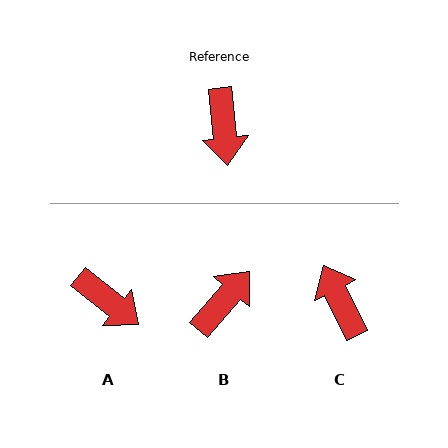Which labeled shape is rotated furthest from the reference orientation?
C, about 160 degrees away.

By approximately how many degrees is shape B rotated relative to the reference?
Approximately 133 degrees counter-clockwise.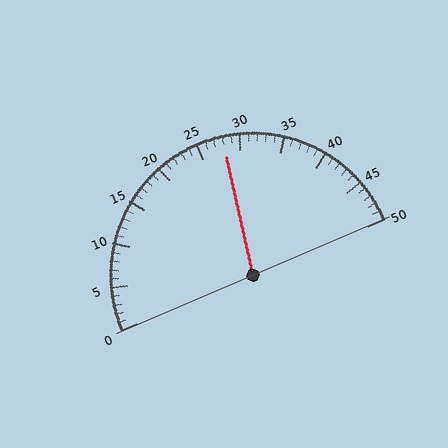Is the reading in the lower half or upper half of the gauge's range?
The reading is in the upper half of the range (0 to 50).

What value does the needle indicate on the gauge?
The needle indicates approximately 28.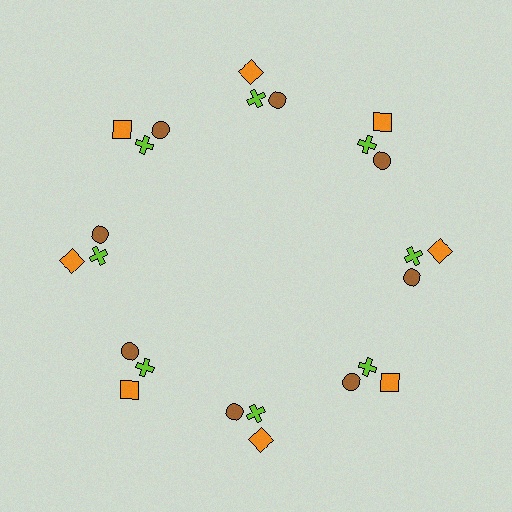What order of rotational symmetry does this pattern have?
This pattern has 8-fold rotational symmetry.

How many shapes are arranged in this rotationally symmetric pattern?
There are 24 shapes, arranged in 8 groups of 3.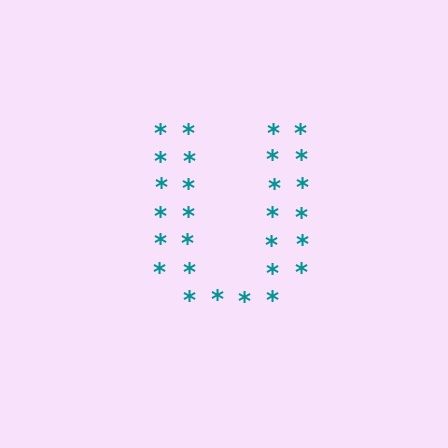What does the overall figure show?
The overall figure shows the letter U.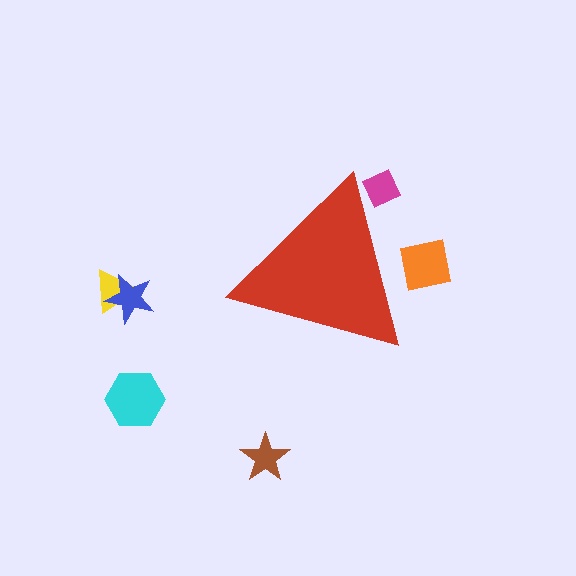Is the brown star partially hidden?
No, the brown star is fully visible.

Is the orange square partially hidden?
Yes, the orange square is partially hidden behind the red triangle.